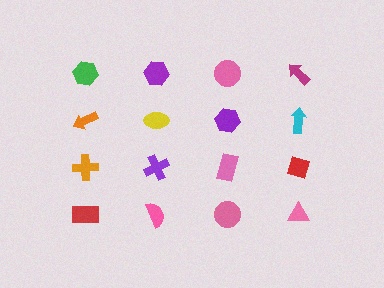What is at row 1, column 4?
A magenta arrow.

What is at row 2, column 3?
A purple hexagon.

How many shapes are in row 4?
4 shapes.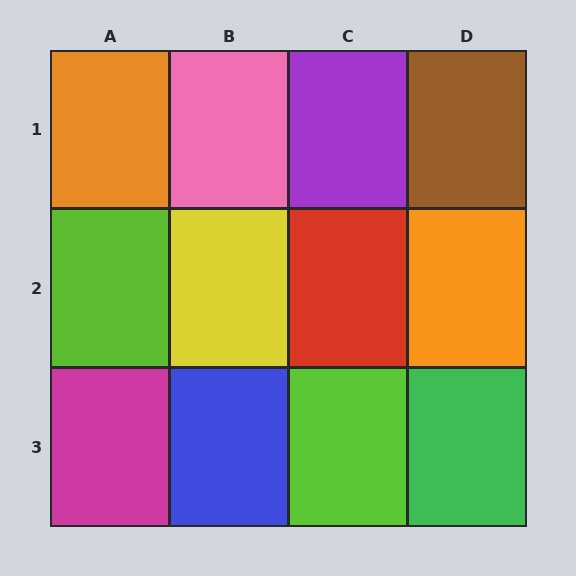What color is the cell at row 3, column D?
Green.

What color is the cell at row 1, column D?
Brown.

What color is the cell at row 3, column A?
Magenta.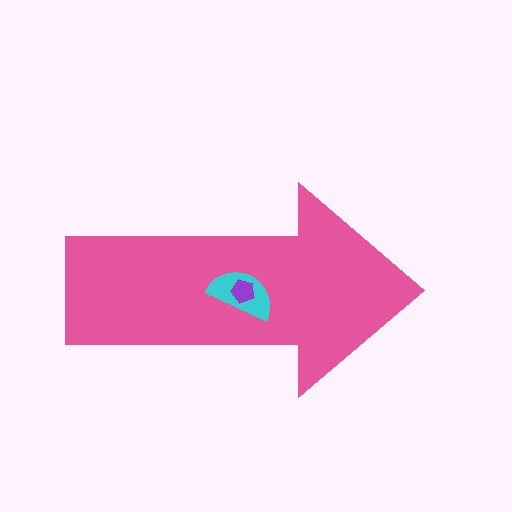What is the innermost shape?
The purple pentagon.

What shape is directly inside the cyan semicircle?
The purple pentagon.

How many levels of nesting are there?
3.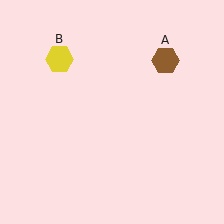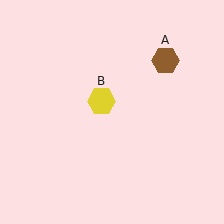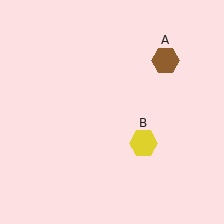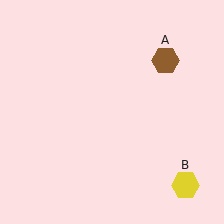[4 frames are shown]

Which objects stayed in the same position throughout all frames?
Brown hexagon (object A) remained stationary.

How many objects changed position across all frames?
1 object changed position: yellow hexagon (object B).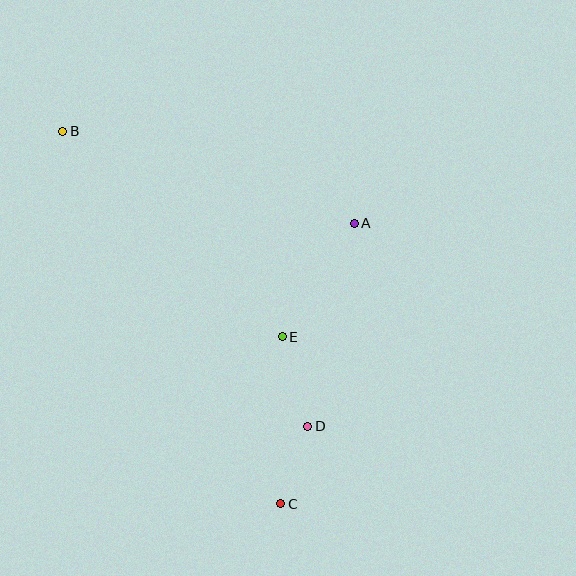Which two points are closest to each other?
Points C and D are closest to each other.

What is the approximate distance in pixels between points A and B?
The distance between A and B is approximately 306 pixels.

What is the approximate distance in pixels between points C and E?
The distance between C and E is approximately 167 pixels.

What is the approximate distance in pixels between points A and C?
The distance between A and C is approximately 290 pixels.